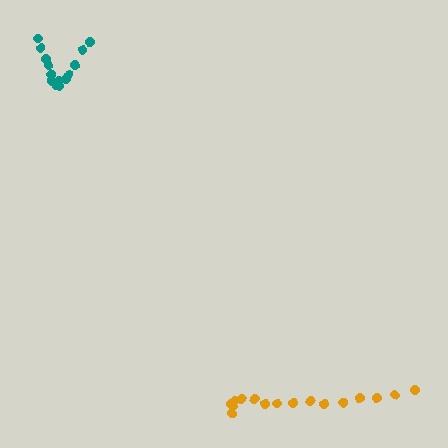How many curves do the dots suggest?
There are 2 distinct paths.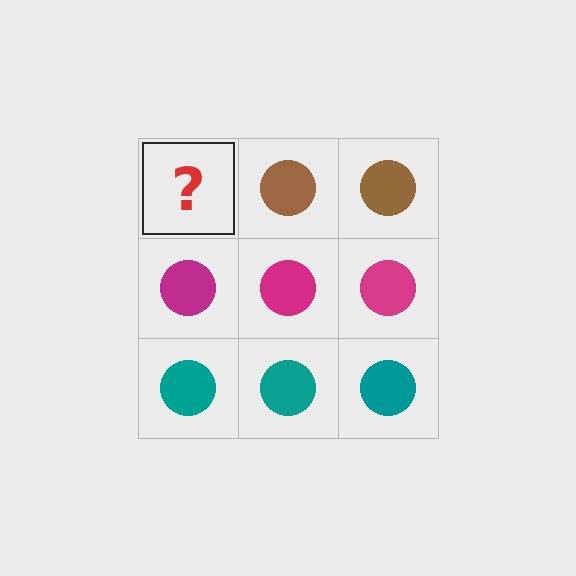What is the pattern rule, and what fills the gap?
The rule is that each row has a consistent color. The gap should be filled with a brown circle.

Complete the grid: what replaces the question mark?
The question mark should be replaced with a brown circle.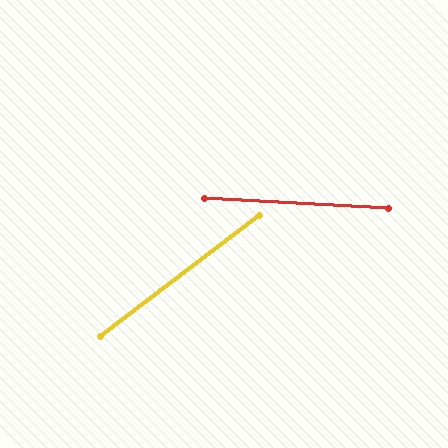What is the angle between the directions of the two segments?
Approximately 41 degrees.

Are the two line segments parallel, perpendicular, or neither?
Neither parallel nor perpendicular — they differ by about 41°.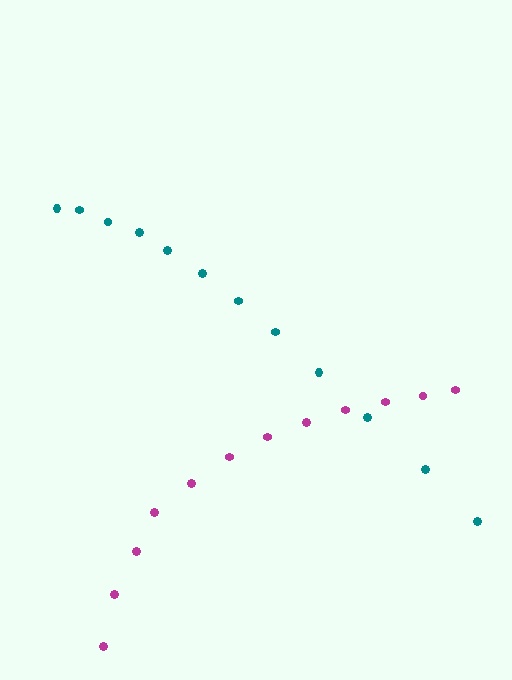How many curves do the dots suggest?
There are 2 distinct paths.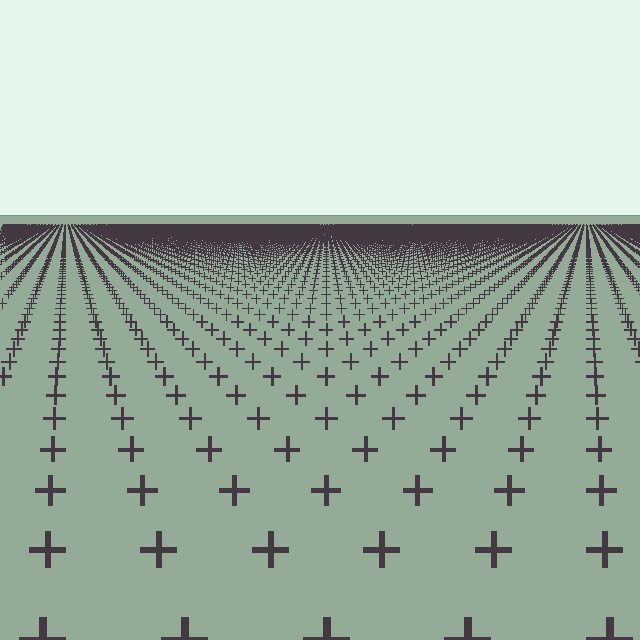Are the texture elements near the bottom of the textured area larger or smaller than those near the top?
Larger. Near the bottom, elements are closer to the viewer and appear at a bigger on-screen size.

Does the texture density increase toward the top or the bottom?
Density increases toward the top.